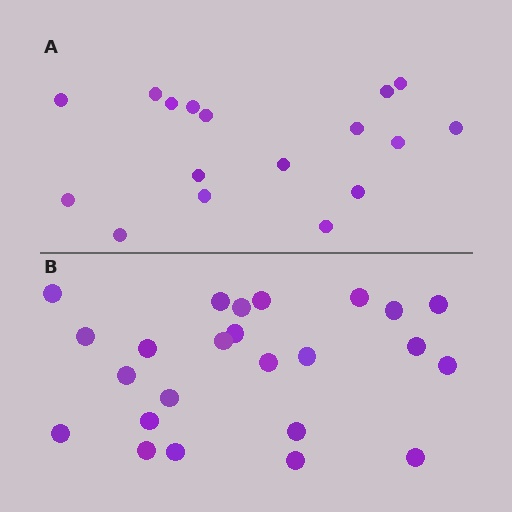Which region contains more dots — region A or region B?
Region B (the bottom region) has more dots.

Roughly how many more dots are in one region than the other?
Region B has roughly 8 or so more dots than region A.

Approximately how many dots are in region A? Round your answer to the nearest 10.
About 20 dots. (The exact count is 17, which rounds to 20.)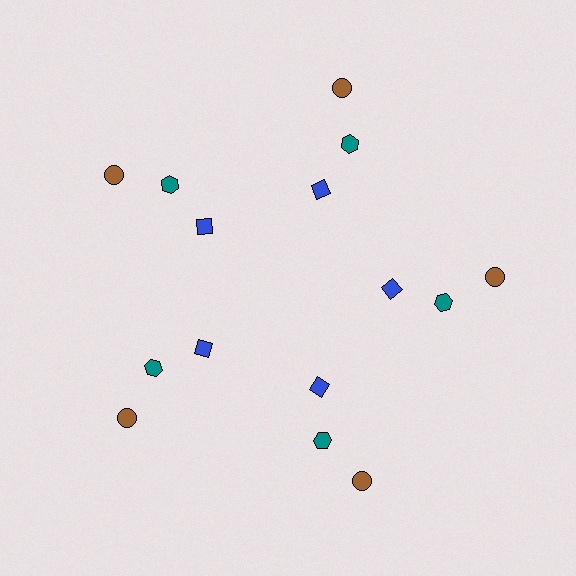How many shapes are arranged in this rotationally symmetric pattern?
There are 15 shapes, arranged in 5 groups of 3.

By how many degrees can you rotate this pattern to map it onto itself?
The pattern maps onto itself every 72 degrees of rotation.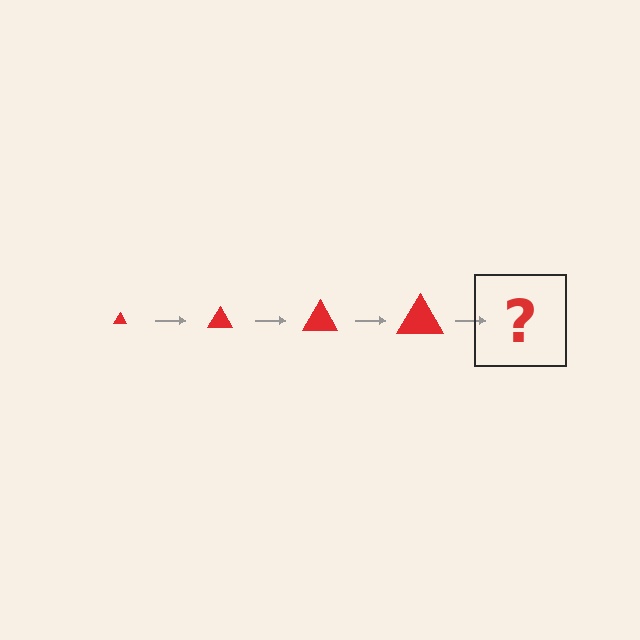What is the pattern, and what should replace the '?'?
The pattern is that the triangle gets progressively larger each step. The '?' should be a red triangle, larger than the previous one.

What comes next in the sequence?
The next element should be a red triangle, larger than the previous one.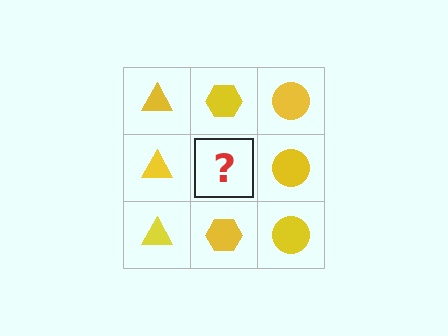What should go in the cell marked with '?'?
The missing cell should contain a yellow hexagon.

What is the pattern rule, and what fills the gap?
The rule is that each column has a consistent shape. The gap should be filled with a yellow hexagon.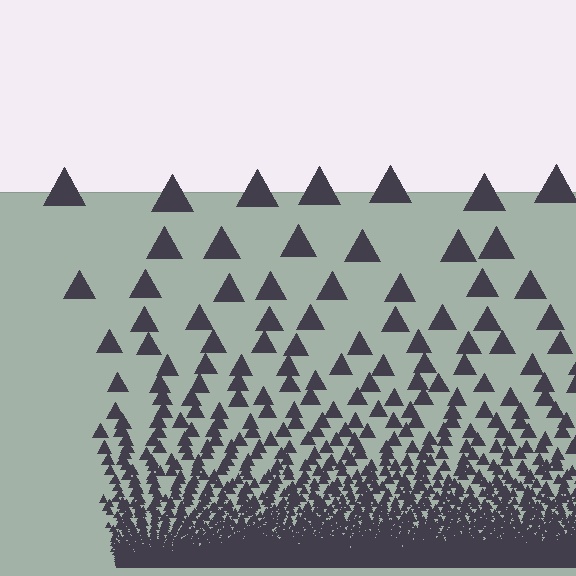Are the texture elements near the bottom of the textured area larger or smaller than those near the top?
Smaller. The gradient is inverted — elements near the bottom are smaller and denser.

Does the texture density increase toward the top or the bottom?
Density increases toward the bottom.